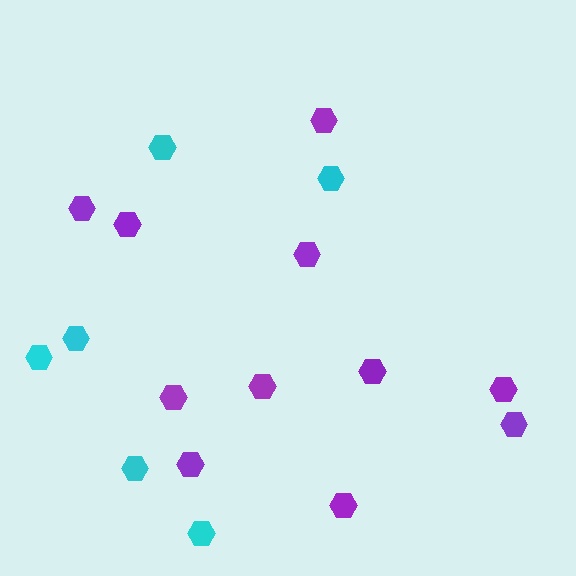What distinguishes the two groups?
There are 2 groups: one group of purple hexagons (11) and one group of cyan hexagons (6).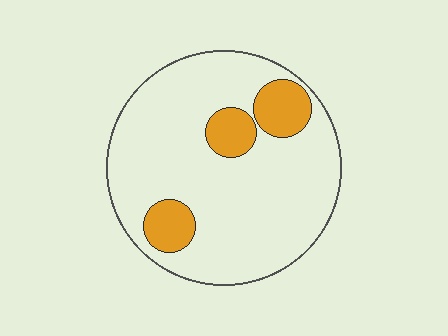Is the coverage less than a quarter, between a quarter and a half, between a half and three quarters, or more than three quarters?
Less than a quarter.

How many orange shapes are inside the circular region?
3.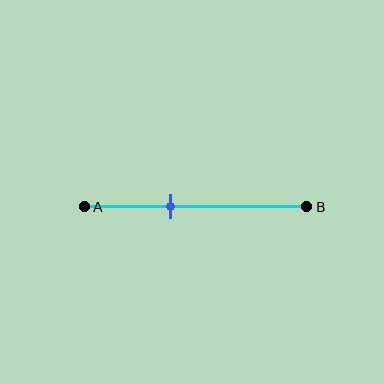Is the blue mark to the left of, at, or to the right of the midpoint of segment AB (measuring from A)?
The blue mark is to the left of the midpoint of segment AB.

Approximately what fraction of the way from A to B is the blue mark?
The blue mark is approximately 40% of the way from A to B.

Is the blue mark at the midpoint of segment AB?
No, the mark is at about 40% from A, not at the 50% midpoint.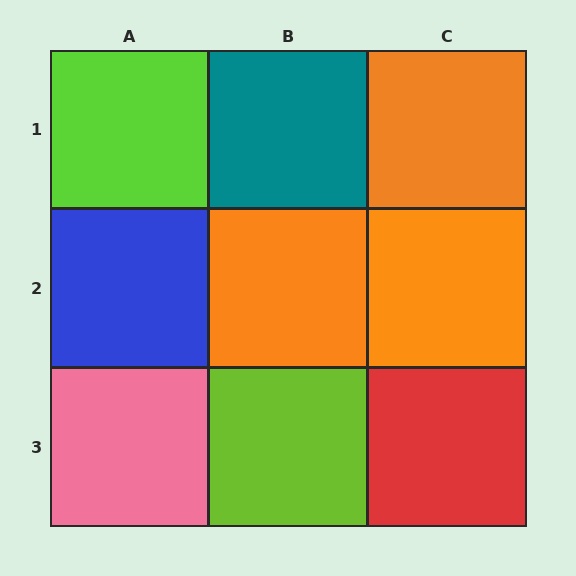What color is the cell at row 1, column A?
Lime.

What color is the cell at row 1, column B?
Teal.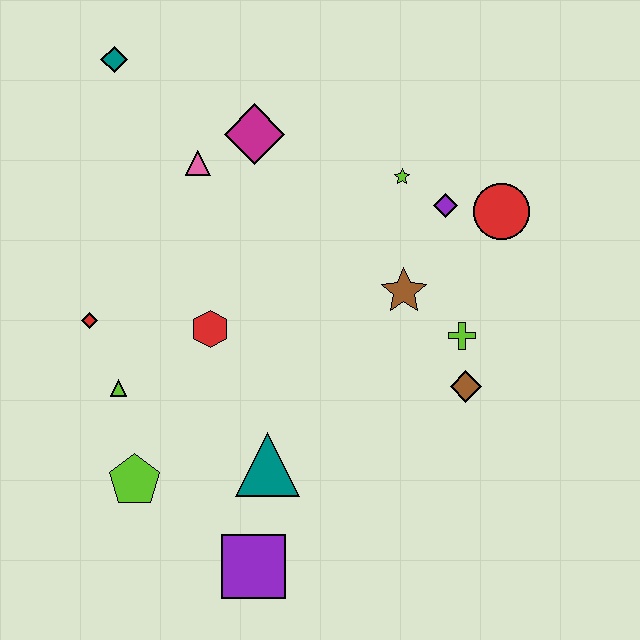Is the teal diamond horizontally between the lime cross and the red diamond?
Yes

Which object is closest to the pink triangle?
The magenta diamond is closest to the pink triangle.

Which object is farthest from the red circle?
The lime pentagon is farthest from the red circle.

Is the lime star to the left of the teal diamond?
No